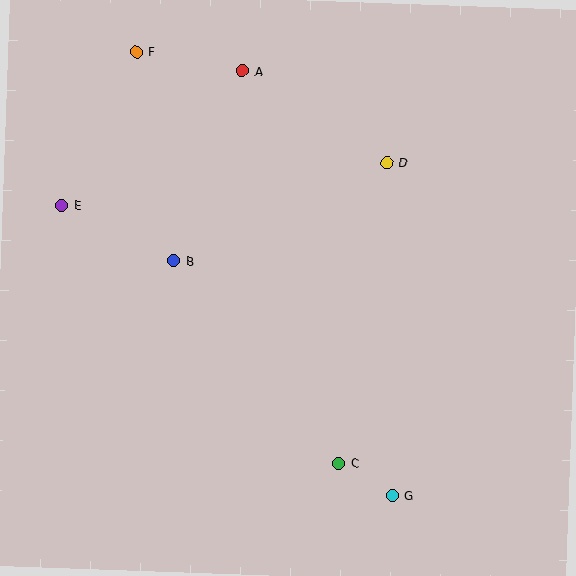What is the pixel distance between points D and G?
The distance between D and G is 333 pixels.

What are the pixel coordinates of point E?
Point E is at (61, 205).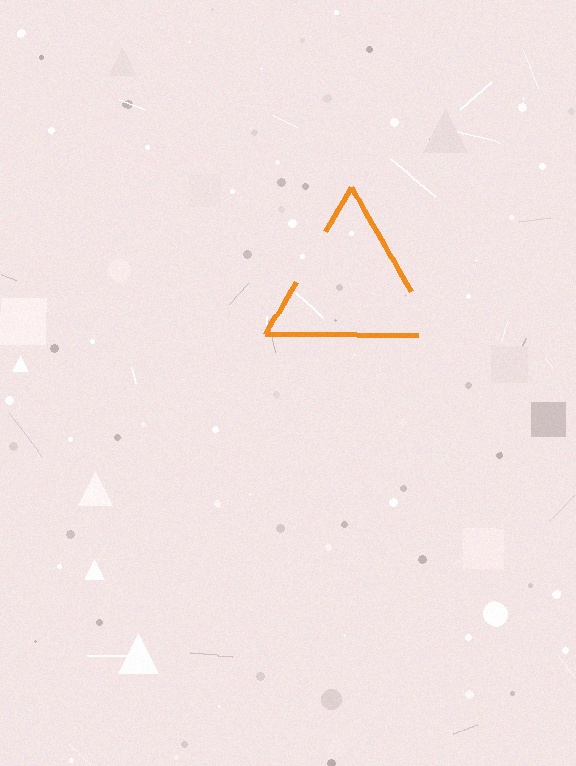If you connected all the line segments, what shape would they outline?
They would outline a triangle.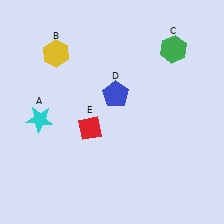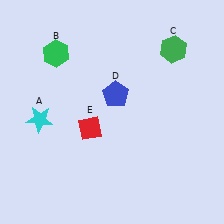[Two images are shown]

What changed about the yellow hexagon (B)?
In Image 1, B is yellow. In Image 2, it changed to green.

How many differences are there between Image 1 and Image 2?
There is 1 difference between the two images.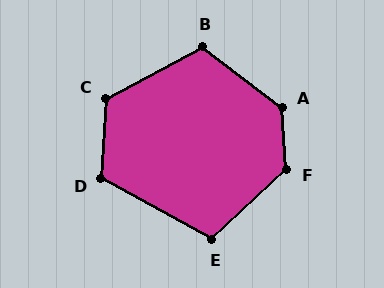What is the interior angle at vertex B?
Approximately 115 degrees (obtuse).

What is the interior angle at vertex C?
Approximately 122 degrees (obtuse).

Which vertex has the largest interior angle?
A, at approximately 130 degrees.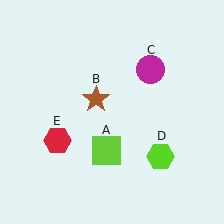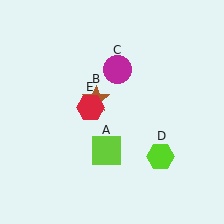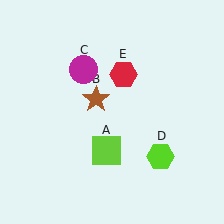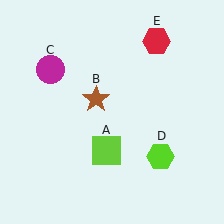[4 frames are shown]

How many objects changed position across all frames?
2 objects changed position: magenta circle (object C), red hexagon (object E).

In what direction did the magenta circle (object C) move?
The magenta circle (object C) moved left.